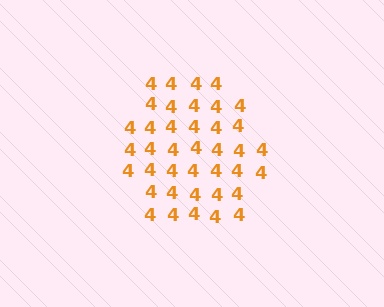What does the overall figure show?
The overall figure shows a hexagon.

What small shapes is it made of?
It is made of small digit 4's.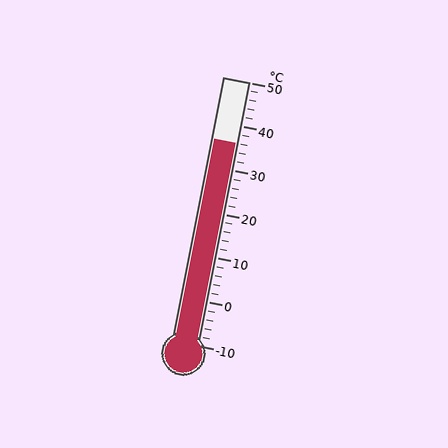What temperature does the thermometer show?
The thermometer shows approximately 36°C.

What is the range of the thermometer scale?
The thermometer scale ranges from -10°C to 50°C.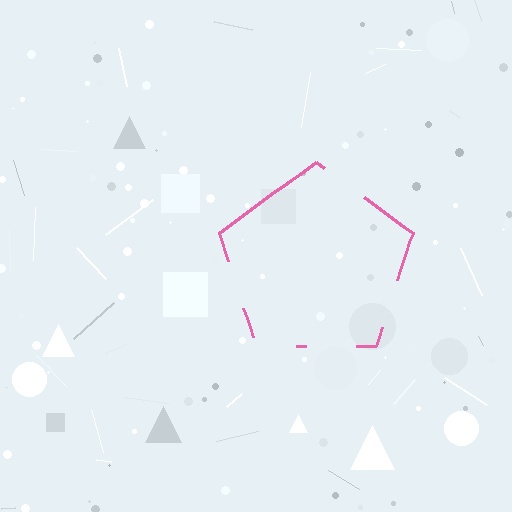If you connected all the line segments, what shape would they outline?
They would outline a pentagon.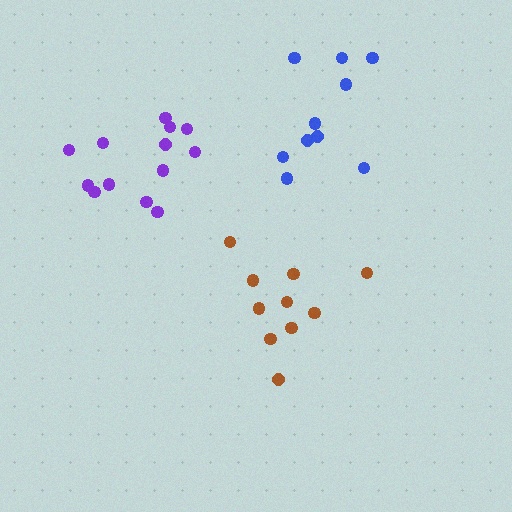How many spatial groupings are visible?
There are 3 spatial groupings.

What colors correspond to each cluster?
The clusters are colored: brown, purple, blue.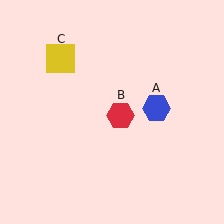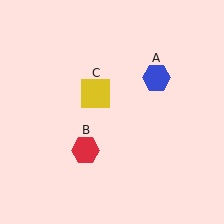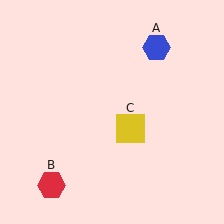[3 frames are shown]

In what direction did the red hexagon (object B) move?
The red hexagon (object B) moved down and to the left.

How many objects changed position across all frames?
3 objects changed position: blue hexagon (object A), red hexagon (object B), yellow square (object C).